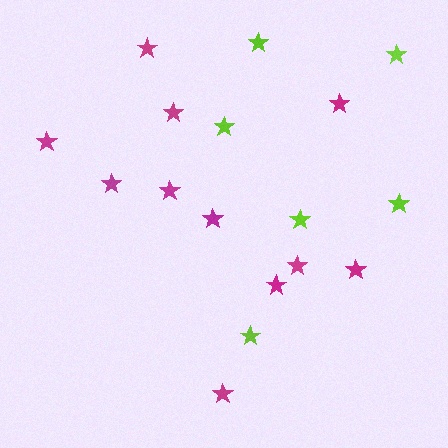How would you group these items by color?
There are 2 groups: one group of magenta stars (11) and one group of lime stars (6).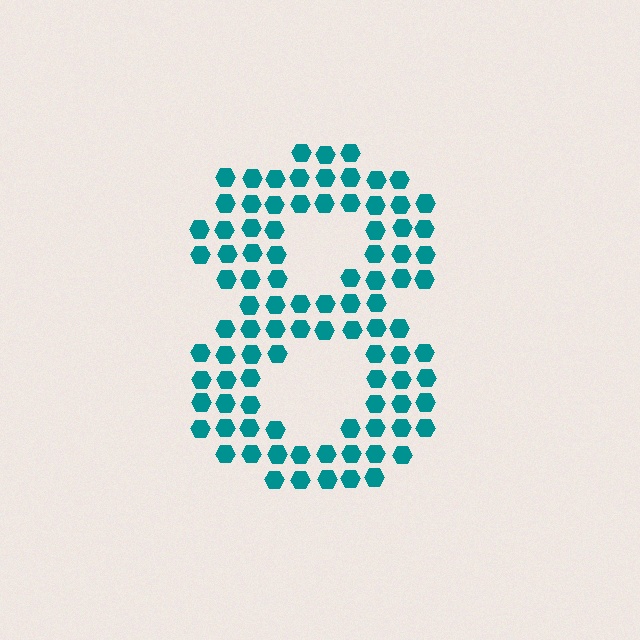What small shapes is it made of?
It is made of small hexagons.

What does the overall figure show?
The overall figure shows the digit 8.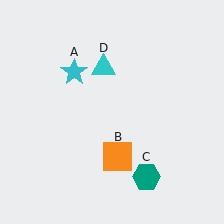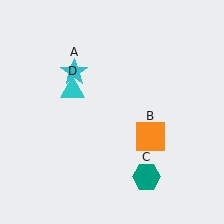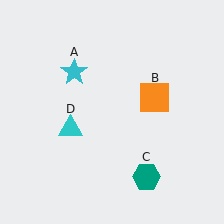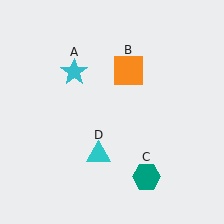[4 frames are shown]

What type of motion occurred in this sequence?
The orange square (object B), cyan triangle (object D) rotated counterclockwise around the center of the scene.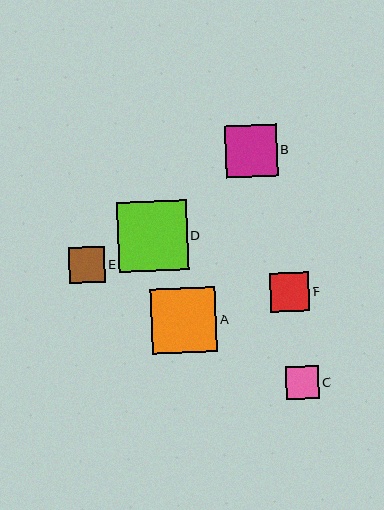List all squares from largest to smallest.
From largest to smallest: D, A, B, F, E, C.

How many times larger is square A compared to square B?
Square A is approximately 1.3 times the size of square B.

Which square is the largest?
Square D is the largest with a size of approximately 70 pixels.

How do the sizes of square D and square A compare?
Square D and square A are approximately the same size.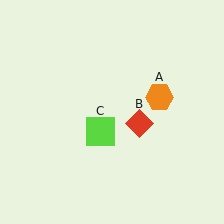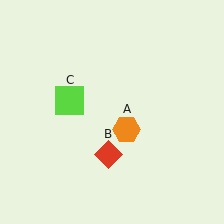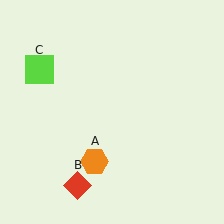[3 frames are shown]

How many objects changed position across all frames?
3 objects changed position: orange hexagon (object A), red diamond (object B), lime square (object C).